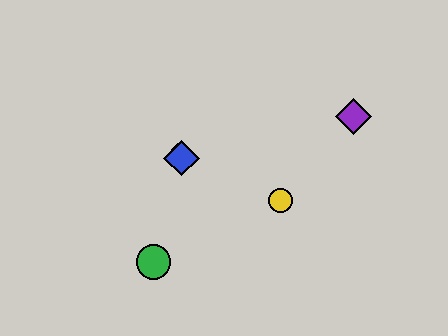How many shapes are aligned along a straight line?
3 shapes (the red diamond, the blue diamond, the yellow circle) are aligned along a straight line.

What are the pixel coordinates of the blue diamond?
The blue diamond is at (182, 158).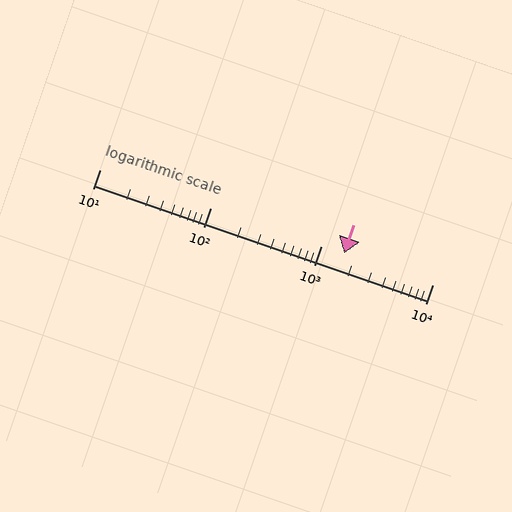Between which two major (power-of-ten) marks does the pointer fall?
The pointer is between 1000 and 10000.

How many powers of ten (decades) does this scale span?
The scale spans 3 decades, from 10 to 10000.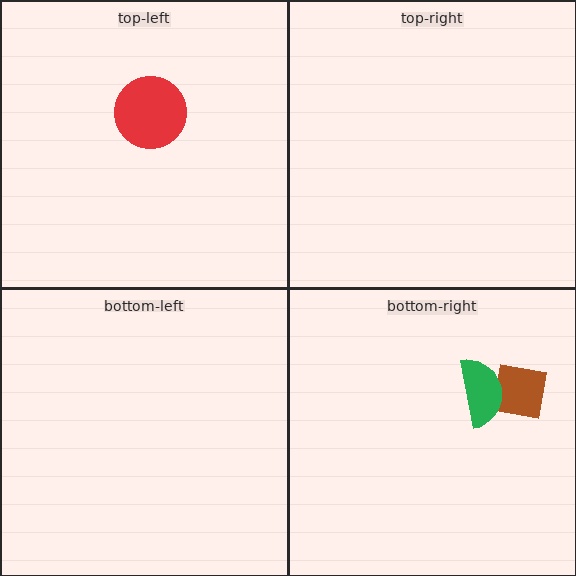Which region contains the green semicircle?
The bottom-right region.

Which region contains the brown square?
The bottom-right region.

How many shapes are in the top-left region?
1.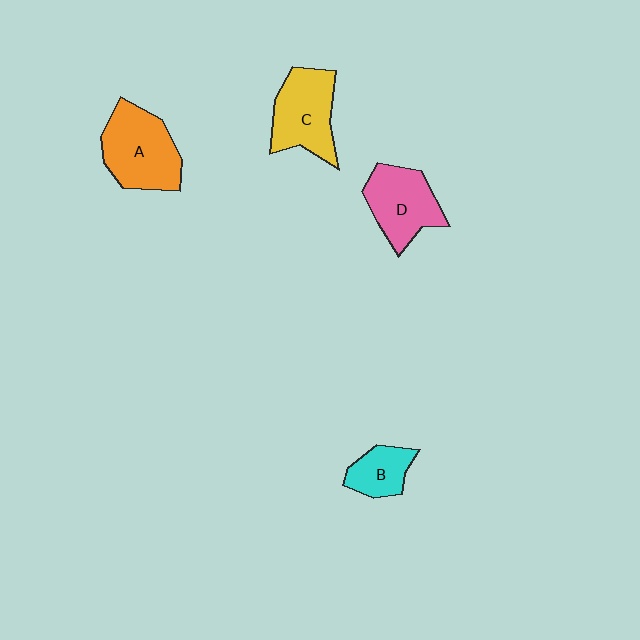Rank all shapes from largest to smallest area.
From largest to smallest: A (orange), C (yellow), D (pink), B (cyan).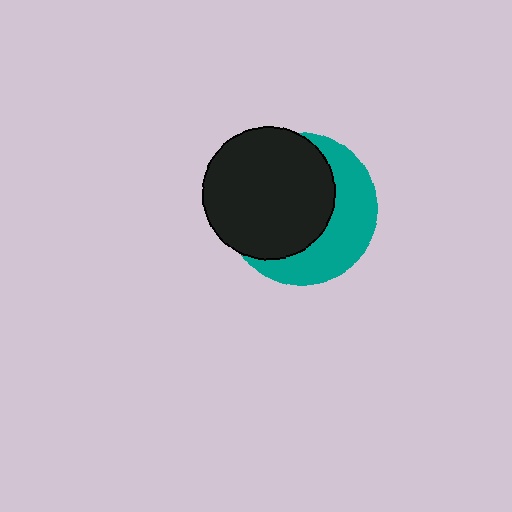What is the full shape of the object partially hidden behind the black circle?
The partially hidden object is a teal circle.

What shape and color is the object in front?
The object in front is a black circle.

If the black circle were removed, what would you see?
You would see the complete teal circle.